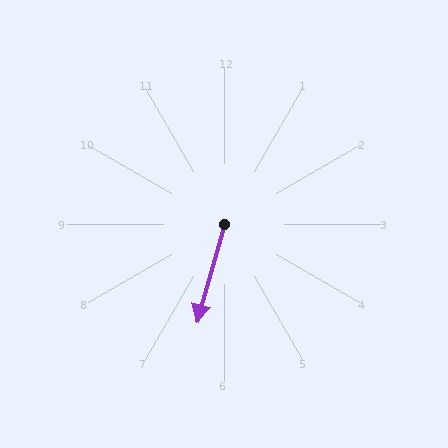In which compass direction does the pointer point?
South.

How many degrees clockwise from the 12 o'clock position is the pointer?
Approximately 196 degrees.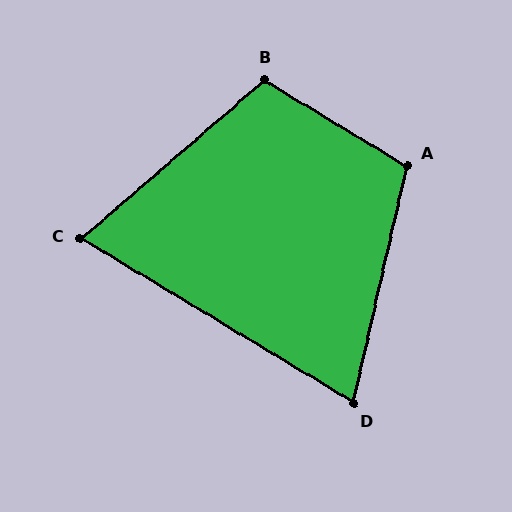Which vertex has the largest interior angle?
A, at approximately 108 degrees.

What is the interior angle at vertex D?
Approximately 72 degrees (acute).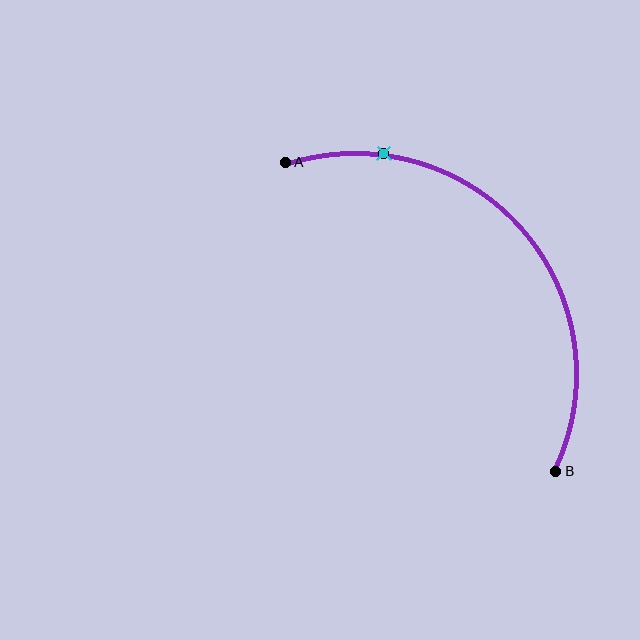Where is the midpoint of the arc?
The arc midpoint is the point on the curve farthest from the straight line joining A and B. It sits above and to the right of that line.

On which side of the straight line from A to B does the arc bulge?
The arc bulges above and to the right of the straight line connecting A and B.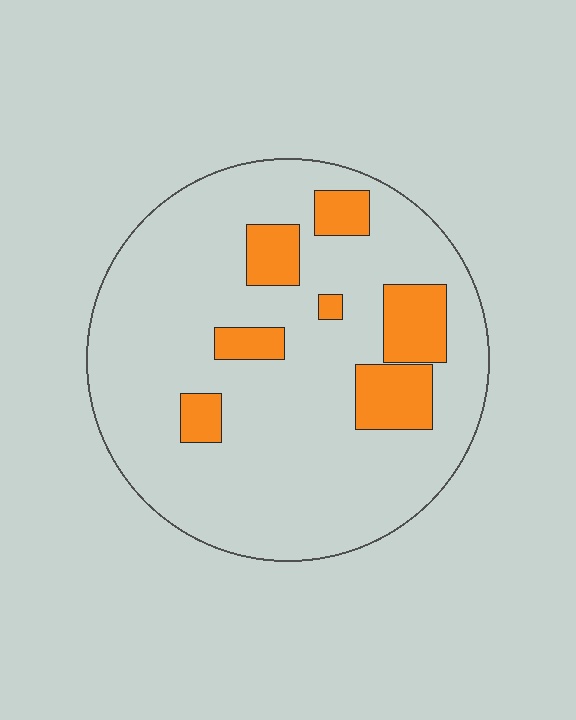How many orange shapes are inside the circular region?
7.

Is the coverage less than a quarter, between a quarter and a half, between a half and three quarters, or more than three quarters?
Less than a quarter.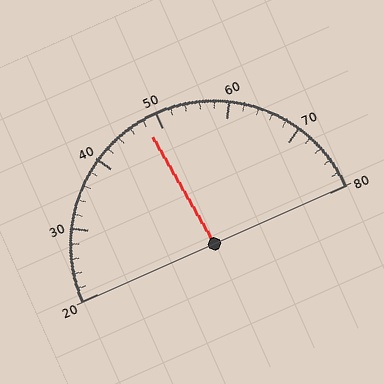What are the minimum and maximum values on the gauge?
The gauge ranges from 20 to 80.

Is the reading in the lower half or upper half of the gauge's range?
The reading is in the lower half of the range (20 to 80).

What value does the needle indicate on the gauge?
The needle indicates approximately 48.